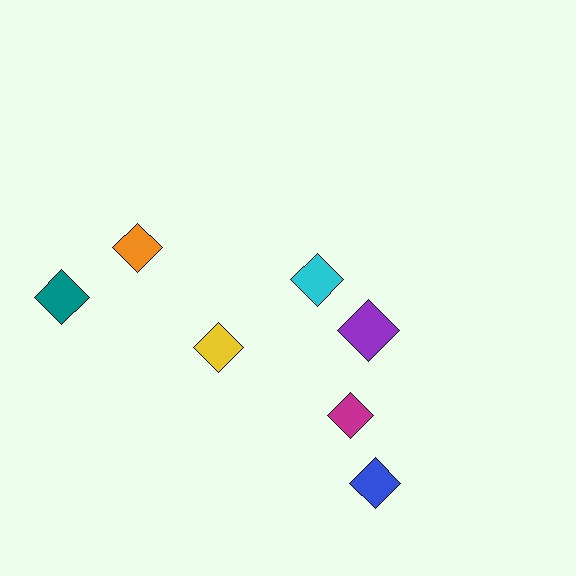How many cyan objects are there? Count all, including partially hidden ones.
There is 1 cyan object.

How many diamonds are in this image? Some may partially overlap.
There are 7 diamonds.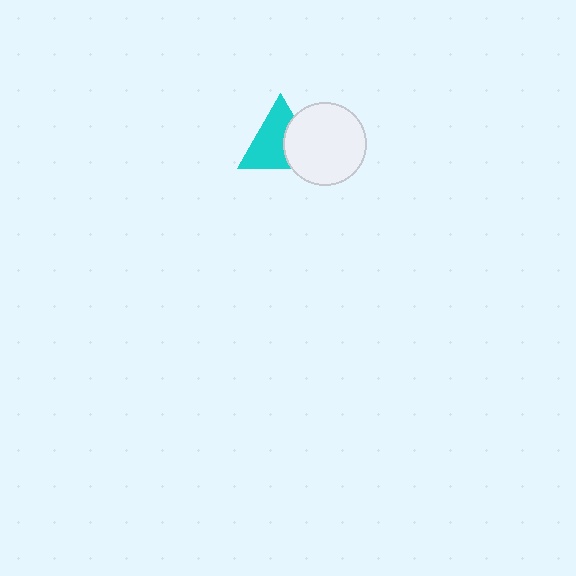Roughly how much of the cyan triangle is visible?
About half of it is visible (roughly 63%).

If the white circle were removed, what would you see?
You would see the complete cyan triangle.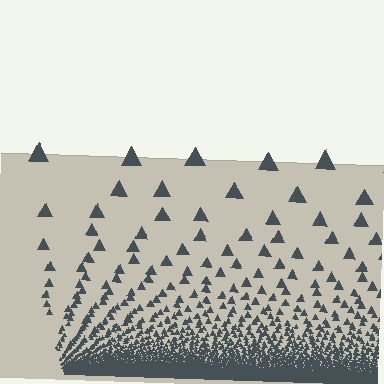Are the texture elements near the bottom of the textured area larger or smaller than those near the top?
Smaller. The gradient is inverted — elements near the bottom are smaller and denser.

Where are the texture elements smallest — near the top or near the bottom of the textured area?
Near the bottom.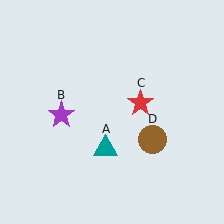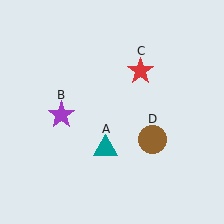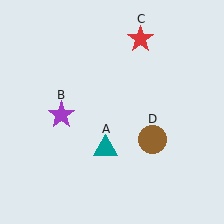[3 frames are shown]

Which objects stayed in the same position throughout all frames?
Teal triangle (object A) and purple star (object B) and brown circle (object D) remained stationary.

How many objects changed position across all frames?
1 object changed position: red star (object C).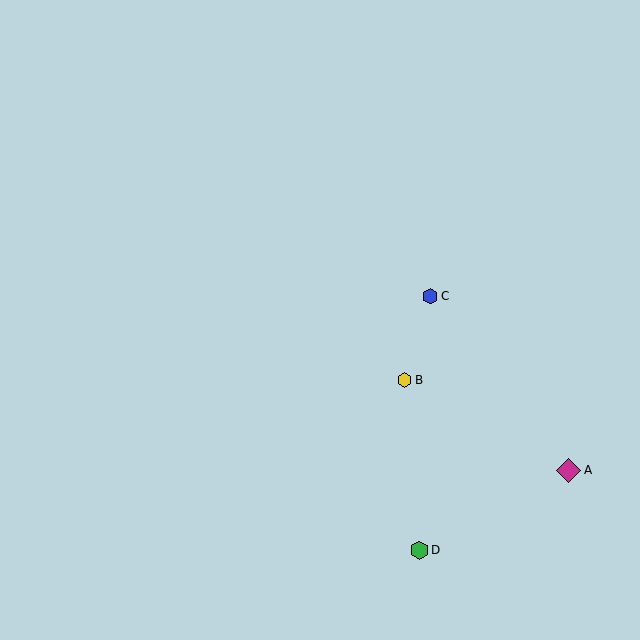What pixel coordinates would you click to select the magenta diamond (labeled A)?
Click at (569, 470) to select the magenta diamond A.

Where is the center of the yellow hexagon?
The center of the yellow hexagon is at (405, 380).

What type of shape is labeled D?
Shape D is a green hexagon.